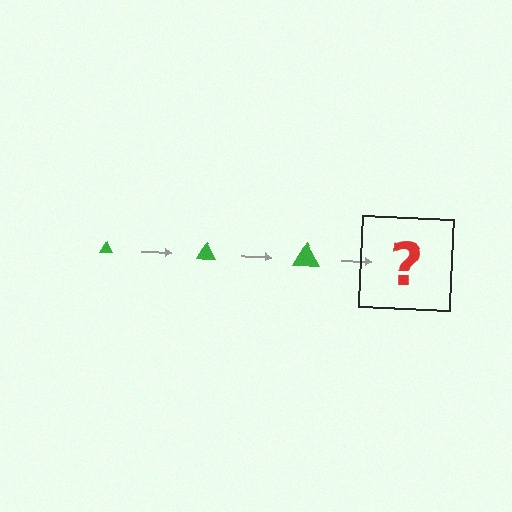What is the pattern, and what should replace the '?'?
The pattern is that the triangle gets progressively larger each step. The '?' should be a green triangle, larger than the previous one.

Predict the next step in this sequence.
The next step is a green triangle, larger than the previous one.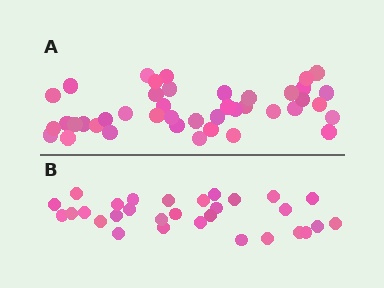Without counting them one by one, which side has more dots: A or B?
Region A (the top region) has more dots.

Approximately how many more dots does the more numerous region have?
Region A has roughly 12 or so more dots than region B.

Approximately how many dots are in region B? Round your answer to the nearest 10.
About 30 dots.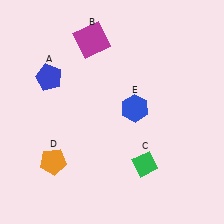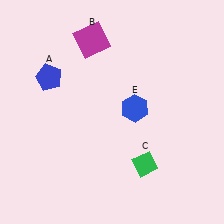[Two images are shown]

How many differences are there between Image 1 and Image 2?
There is 1 difference between the two images.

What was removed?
The orange pentagon (D) was removed in Image 2.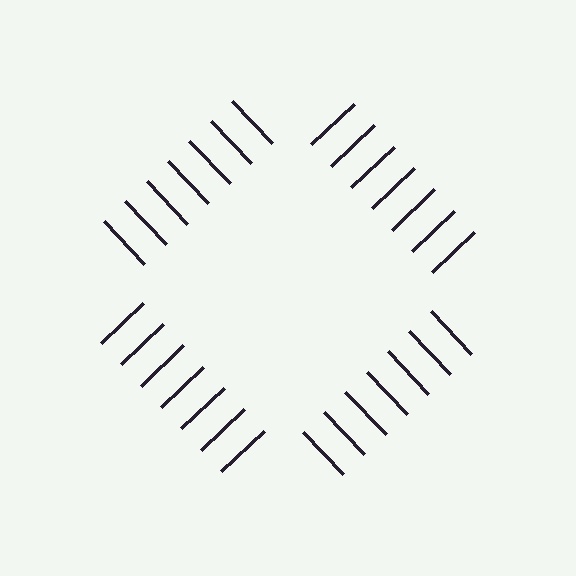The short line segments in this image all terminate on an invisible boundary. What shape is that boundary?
An illusory square — the line segments terminate on its edges but no continuous stroke is drawn.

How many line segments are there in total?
28 — 7 along each of the 4 edges.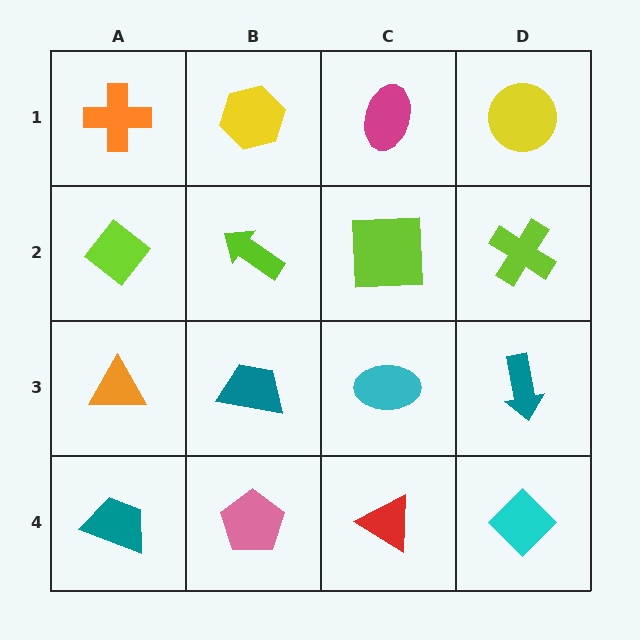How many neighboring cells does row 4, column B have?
3.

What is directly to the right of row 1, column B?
A magenta ellipse.